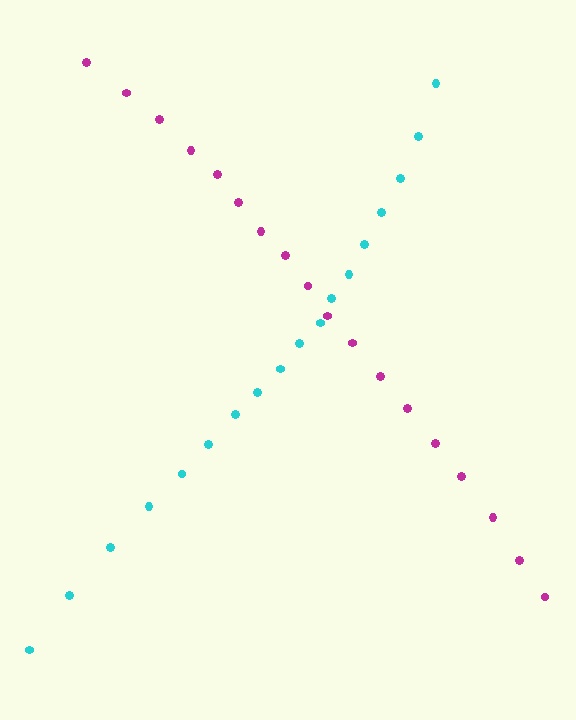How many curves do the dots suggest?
There are 2 distinct paths.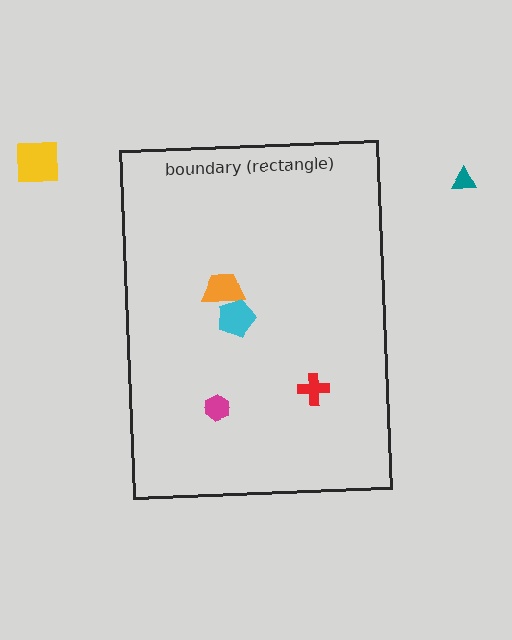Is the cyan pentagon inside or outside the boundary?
Inside.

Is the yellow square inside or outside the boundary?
Outside.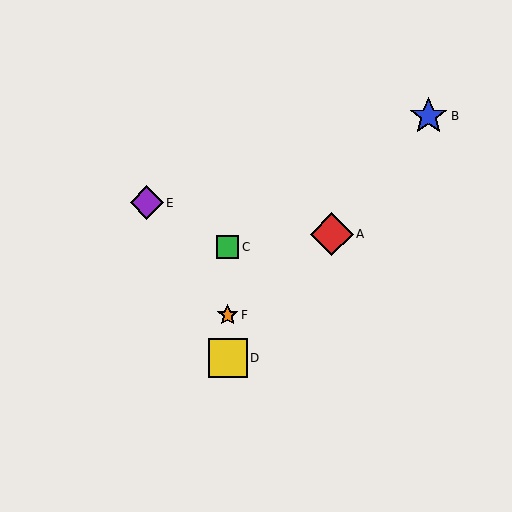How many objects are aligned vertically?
3 objects (C, D, F) are aligned vertically.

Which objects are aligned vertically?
Objects C, D, F are aligned vertically.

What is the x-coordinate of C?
Object C is at x≈228.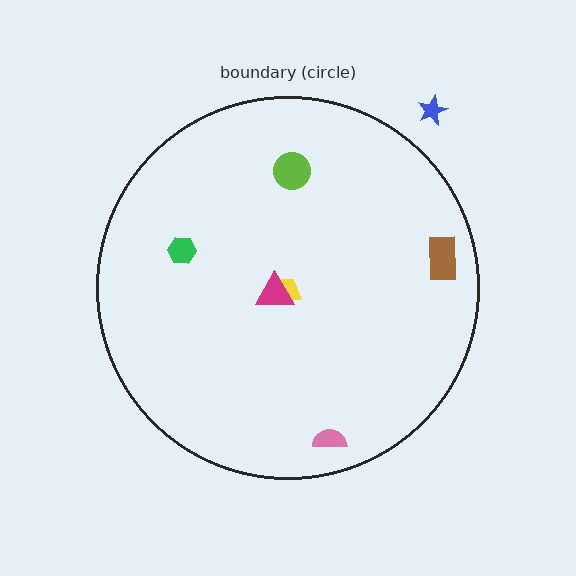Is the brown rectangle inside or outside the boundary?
Inside.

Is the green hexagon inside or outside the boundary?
Inside.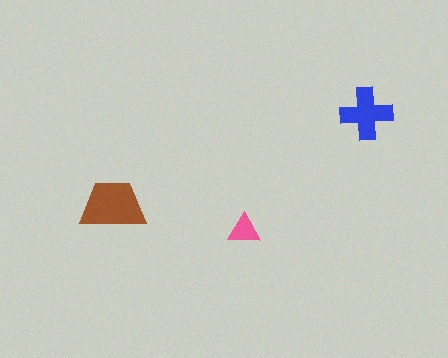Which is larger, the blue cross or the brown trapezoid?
The brown trapezoid.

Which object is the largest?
The brown trapezoid.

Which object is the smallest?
The pink triangle.